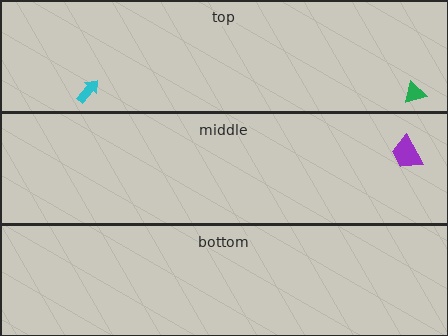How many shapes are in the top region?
2.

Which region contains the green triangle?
The top region.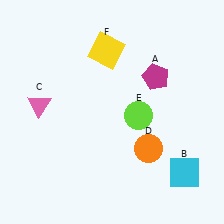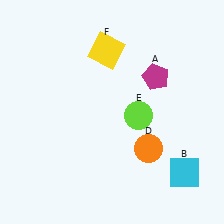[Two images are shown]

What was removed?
The pink triangle (C) was removed in Image 2.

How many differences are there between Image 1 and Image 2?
There is 1 difference between the two images.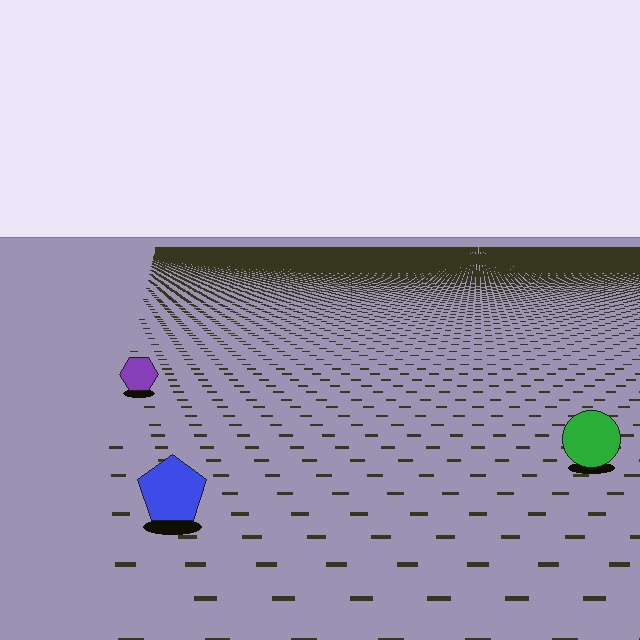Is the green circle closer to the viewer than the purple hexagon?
Yes. The green circle is closer — you can tell from the texture gradient: the ground texture is coarser near it.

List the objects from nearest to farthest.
From nearest to farthest: the blue pentagon, the green circle, the purple hexagon.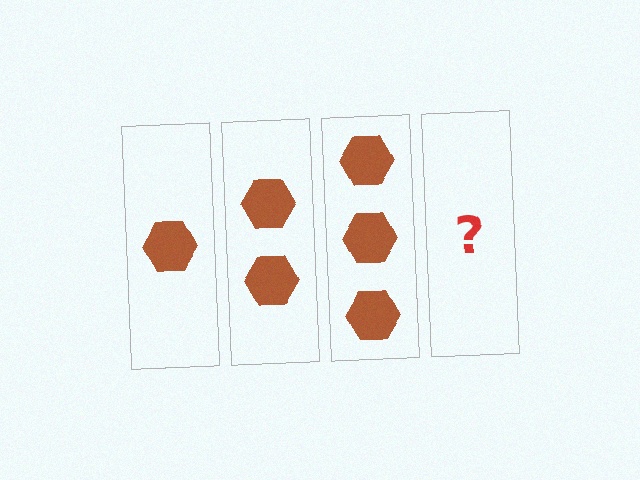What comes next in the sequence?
The next element should be 4 hexagons.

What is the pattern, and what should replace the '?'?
The pattern is that each step adds one more hexagon. The '?' should be 4 hexagons.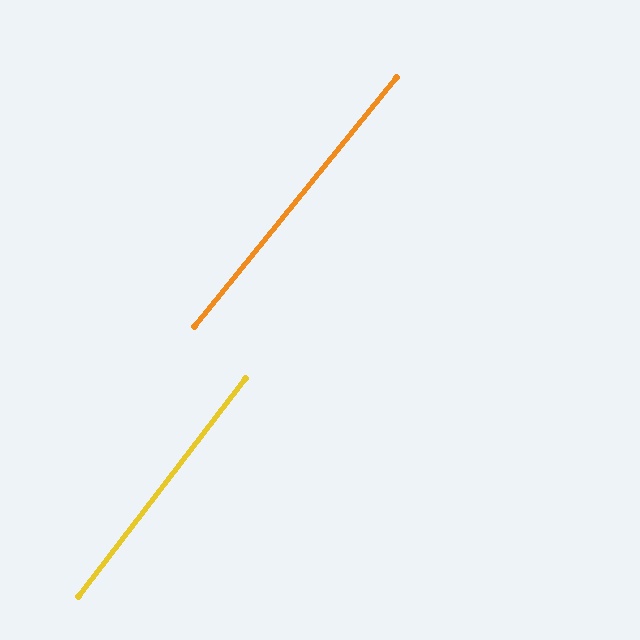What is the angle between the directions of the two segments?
Approximately 1 degree.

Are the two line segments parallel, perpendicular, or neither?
Parallel — their directions differ by only 1.5°.